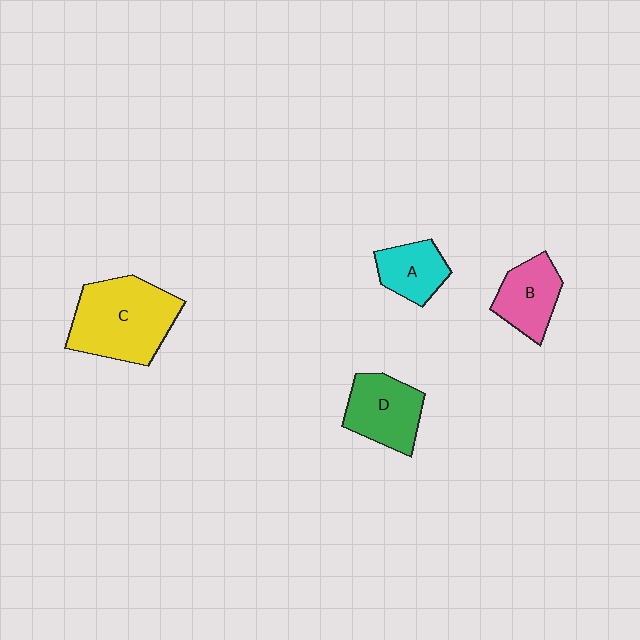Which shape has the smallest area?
Shape A (cyan).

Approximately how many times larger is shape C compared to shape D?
Approximately 1.6 times.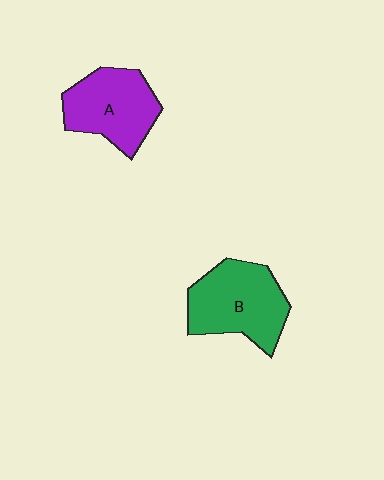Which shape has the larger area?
Shape B (green).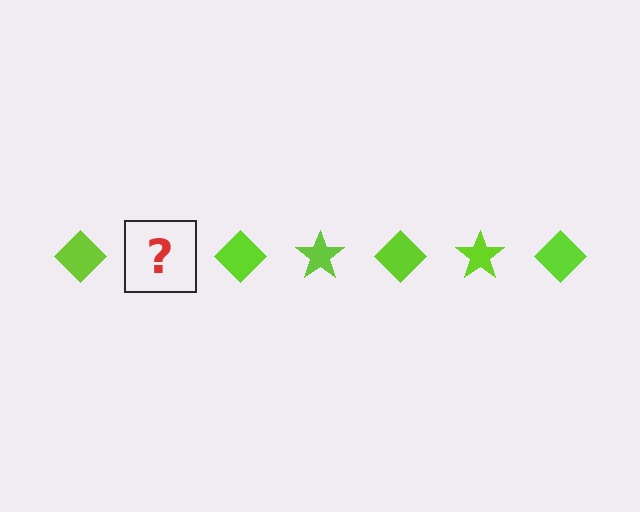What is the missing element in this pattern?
The missing element is a lime star.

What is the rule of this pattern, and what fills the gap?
The rule is that the pattern cycles through diamond, star shapes in lime. The gap should be filled with a lime star.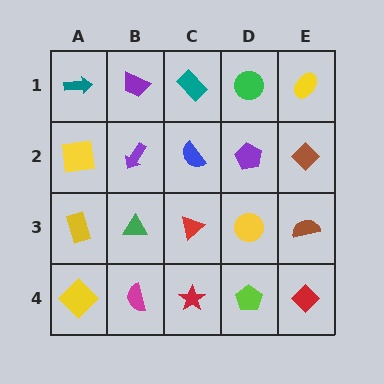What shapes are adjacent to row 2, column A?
A teal arrow (row 1, column A), a yellow rectangle (row 3, column A), a purple arrow (row 2, column B).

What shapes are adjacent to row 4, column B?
A green triangle (row 3, column B), a yellow diamond (row 4, column A), a red star (row 4, column C).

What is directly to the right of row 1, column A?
A purple trapezoid.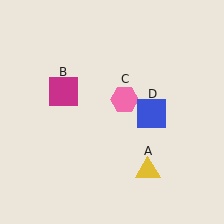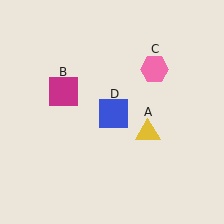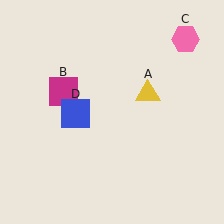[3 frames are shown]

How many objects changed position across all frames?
3 objects changed position: yellow triangle (object A), pink hexagon (object C), blue square (object D).